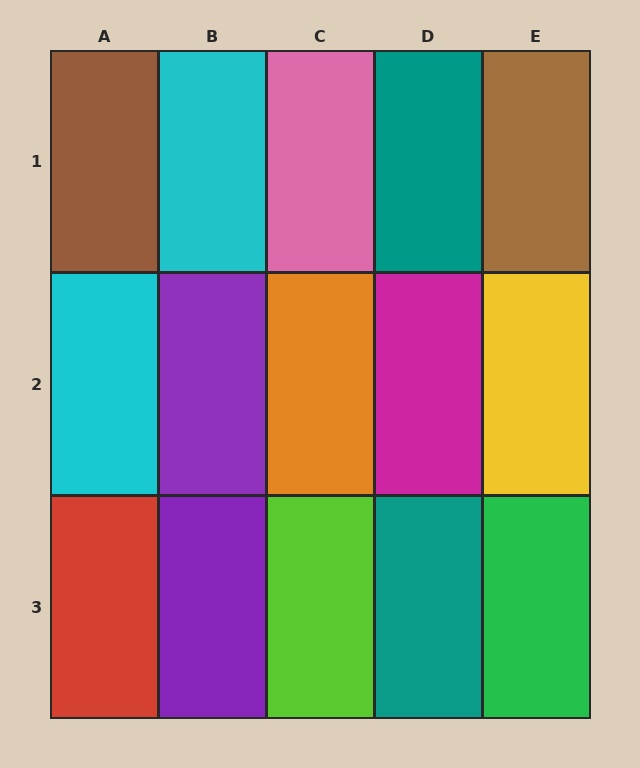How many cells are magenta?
1 cell is magenta.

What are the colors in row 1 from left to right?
Brown, cyan, pink, teal, brown.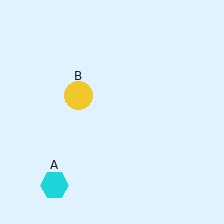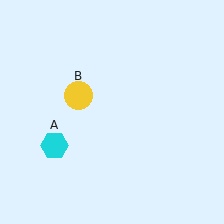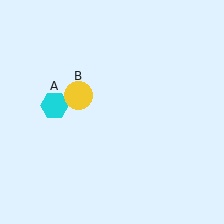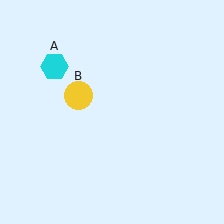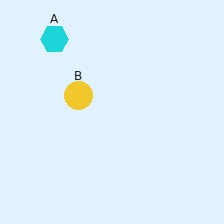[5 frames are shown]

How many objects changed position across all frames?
1 object changed position: cyan hexagon (object A).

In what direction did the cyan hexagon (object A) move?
The cyan hexagon (object A) moved up.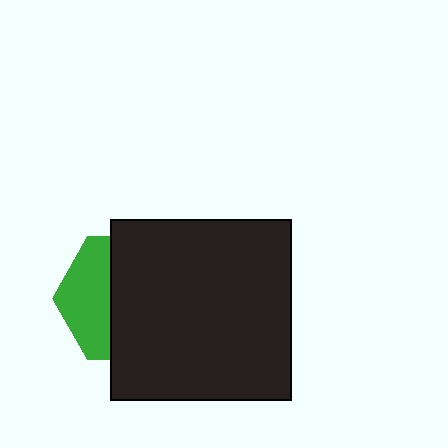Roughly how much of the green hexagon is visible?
A small part of it is visible (roughly 37%).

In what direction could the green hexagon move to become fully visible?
The green hexagon could move left. That would shift it out from behind the black square entirely.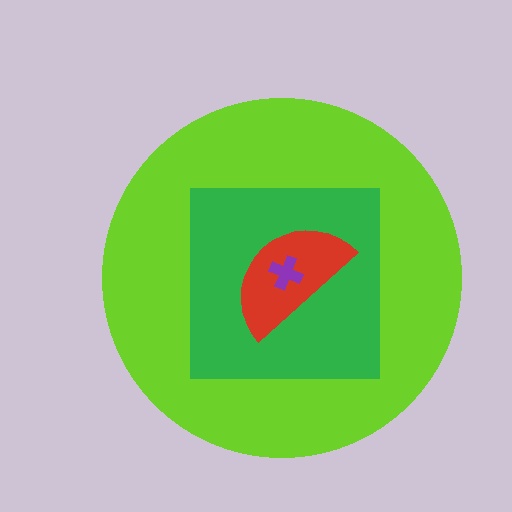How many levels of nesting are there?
4.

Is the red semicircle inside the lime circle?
Yes.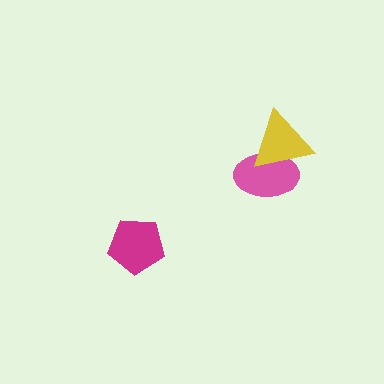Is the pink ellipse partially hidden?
Yes, it is partially covered by another shape.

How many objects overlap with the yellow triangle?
1 object overlaps with the yellow triangle.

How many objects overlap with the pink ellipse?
1 object overlaps with the pink ellipse.